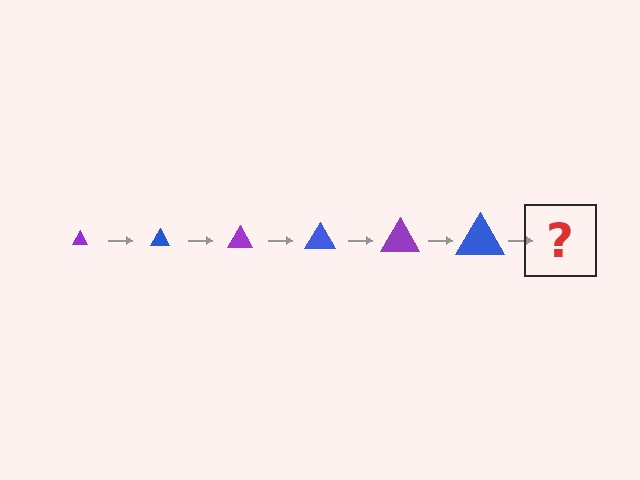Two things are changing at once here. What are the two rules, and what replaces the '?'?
The two rules are that the triangle grows larger each step and the color cycles through purple and blue. The '?' should be a purple triangle, larger than the previous one.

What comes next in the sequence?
The next element should be a purple triangle, larger than the previous one.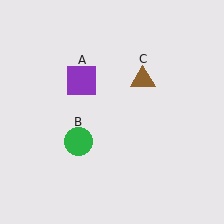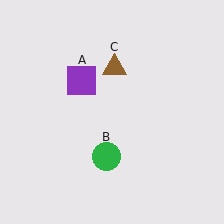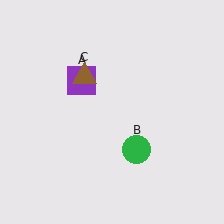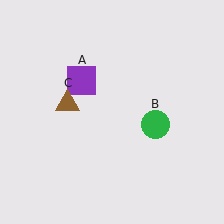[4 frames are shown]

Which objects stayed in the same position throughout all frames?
Purple square (object A) remained stationary.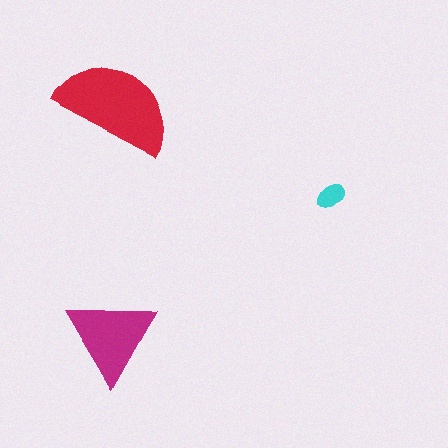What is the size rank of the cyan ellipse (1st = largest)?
3rd.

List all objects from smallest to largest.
The cyan ellipse, the magenta triangle, the red semicircle.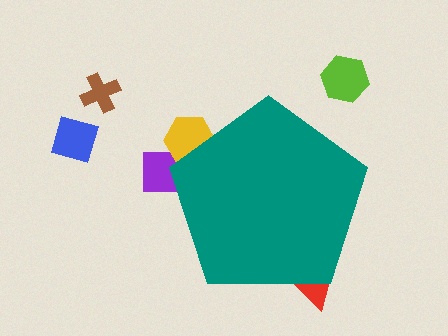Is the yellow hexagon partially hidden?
Yes, the yellow hexagon is partially hidden behind the teal pentagon.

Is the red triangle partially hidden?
Yes, the red triangle is partially hidden behind the teal pentagon.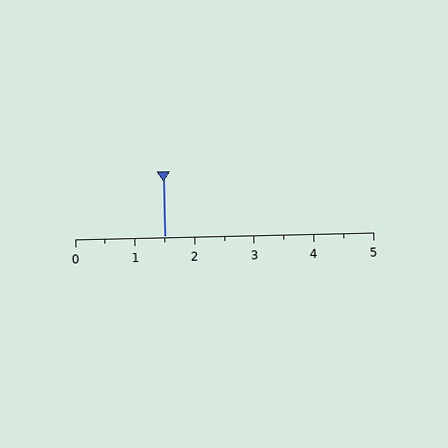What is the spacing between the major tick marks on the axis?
The major ticks are spaced 1 apart.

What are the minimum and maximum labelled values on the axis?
The axis runs from 0 to 5.